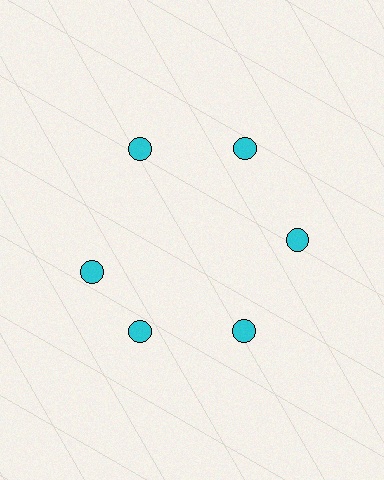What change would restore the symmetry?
The symmetry would be restored by rotating it back into even spacing with its neighbors so that all 6 circles sit at equal angles and equal distance from the center.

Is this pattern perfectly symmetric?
No. The 6 cyan circles are arranged in a ring, but one element near the 9 o'clock position is rotated out of alignment along the ring, breaking the 6-fold rotational symmetry.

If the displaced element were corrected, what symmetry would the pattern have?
It would have 6-fold rotational symmetry — the pattern would map onto itself every 60 degrees.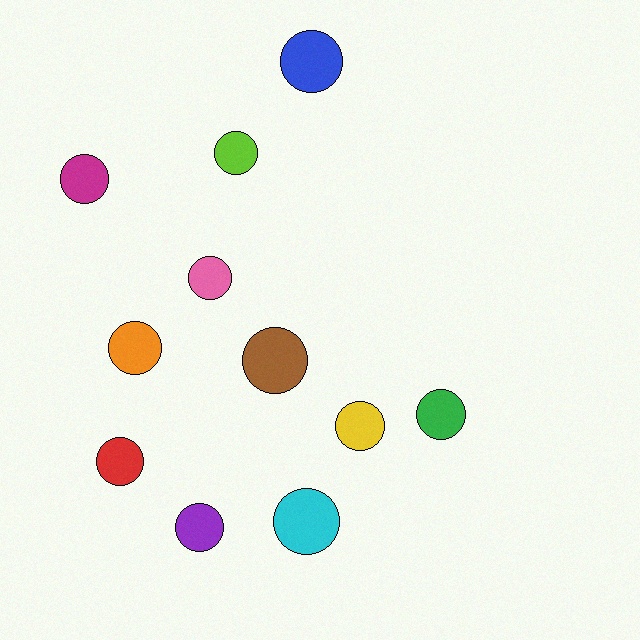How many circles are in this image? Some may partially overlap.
There are 11 circles.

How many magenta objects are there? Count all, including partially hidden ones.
There is 1 magenta object.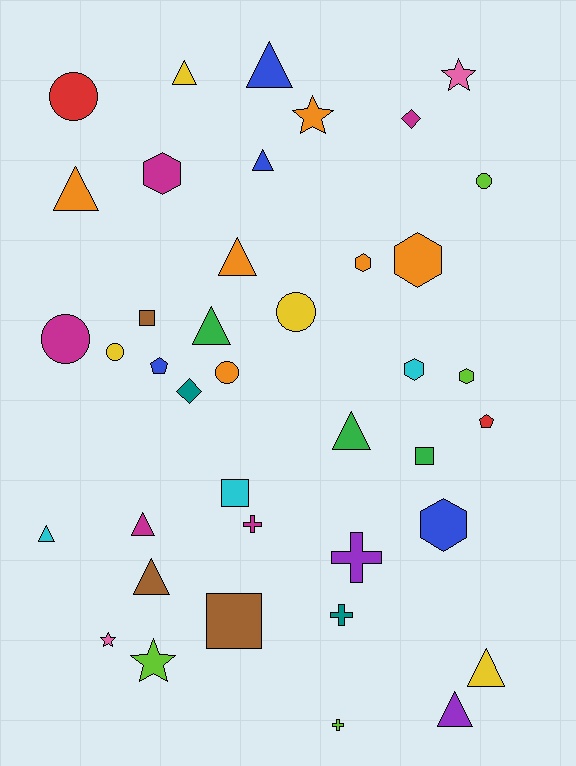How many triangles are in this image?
There are 12 triangles.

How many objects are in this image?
There are 40 objects.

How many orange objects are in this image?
There are 6 orange objects.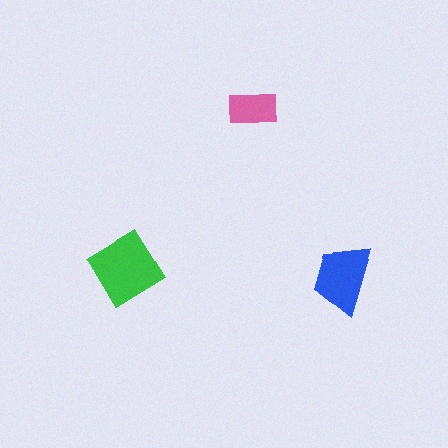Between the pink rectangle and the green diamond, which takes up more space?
The green diamond.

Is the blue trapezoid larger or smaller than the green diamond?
Smaller.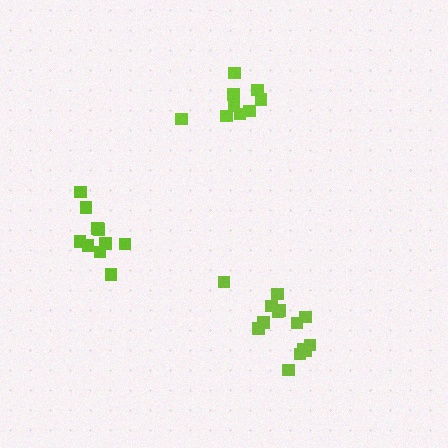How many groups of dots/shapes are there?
There are 3 groups.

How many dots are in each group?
Group 1: 9 dots, Group 2: 14 dots, Group 3: 10 dots (33 total).